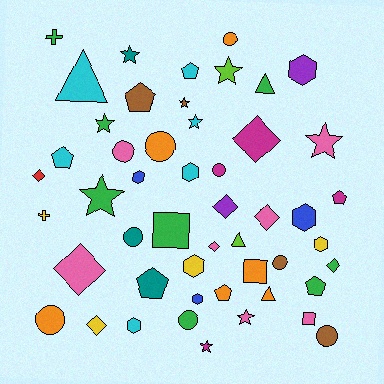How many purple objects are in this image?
There are 2 purple objects.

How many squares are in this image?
There are 3 squares.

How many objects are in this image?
There are 50 objects.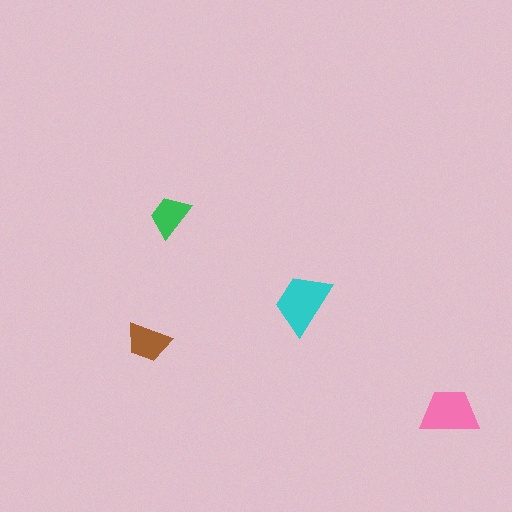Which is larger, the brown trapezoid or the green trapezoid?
The brown one.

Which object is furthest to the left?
The brown trapezoid is leftmost.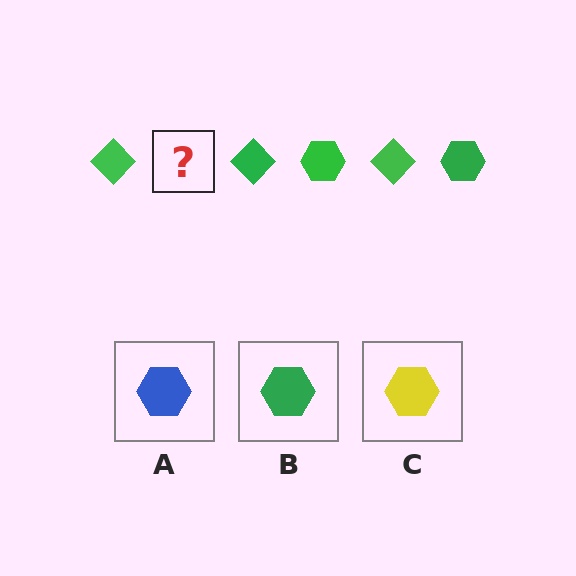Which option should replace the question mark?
Option B.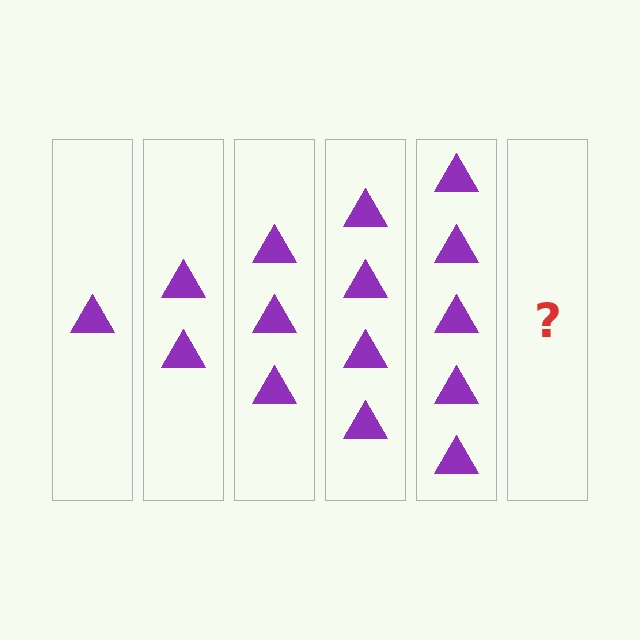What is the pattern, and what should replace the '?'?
The pattern is that each step adds one more triangle. The '?' should be 6 triangles.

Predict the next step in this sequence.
The next step is 6 triangles.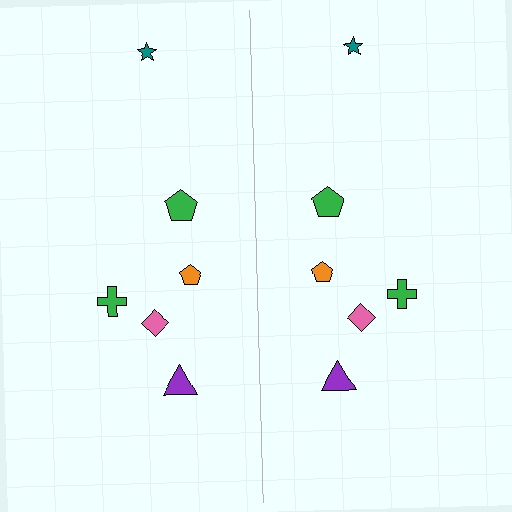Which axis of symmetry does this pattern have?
The pattern has a vertical axis of symmetry running through the center of the image.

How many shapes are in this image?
There are 12 shapes in this image.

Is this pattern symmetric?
Yes, this pattern has bilateral (reflection) symmetry.